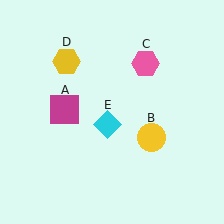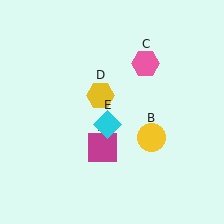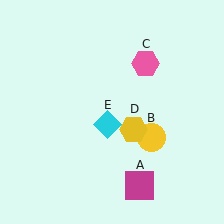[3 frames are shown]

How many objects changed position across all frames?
2 objects changed position: magenta square (object A), yellow hexagon (object D).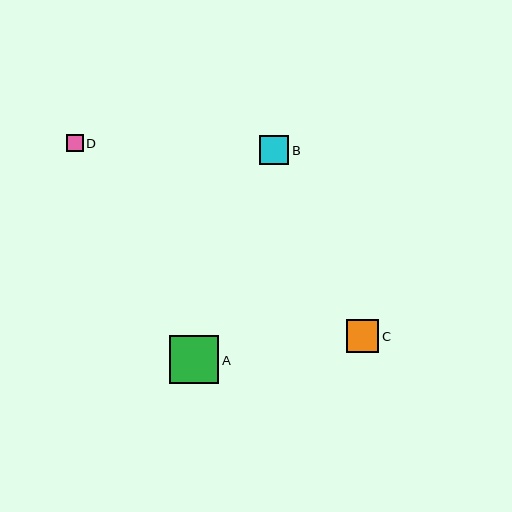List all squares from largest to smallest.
From largest to smallest: A, C, B, D.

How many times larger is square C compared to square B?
Square C is approximately 1.1 times the size of square B.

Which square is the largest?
Square A is the largest with a size of approximately 49 pixels.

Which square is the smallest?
Square D is the smallest with a size of approximately 16 pixels.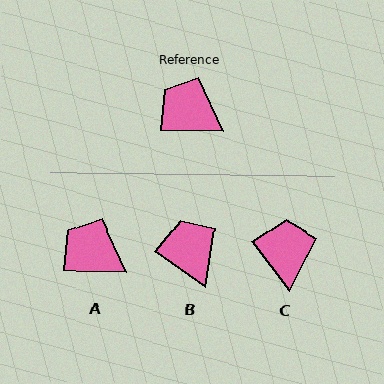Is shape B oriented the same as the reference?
No, it is off by about 33 degrees.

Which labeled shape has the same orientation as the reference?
A.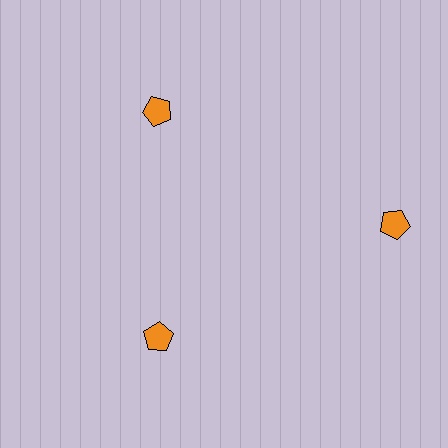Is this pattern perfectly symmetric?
No. The 3 orange pentagons are arranged in a ring, but one element near the 3 o'clock position is pushed outward from the center, breaking the 3-fold rotational symmetry.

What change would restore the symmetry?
The symmetry would be restored by moving it inward, back onto the ring so that all 3 pentagons sit at equal angles and equal distance from the center.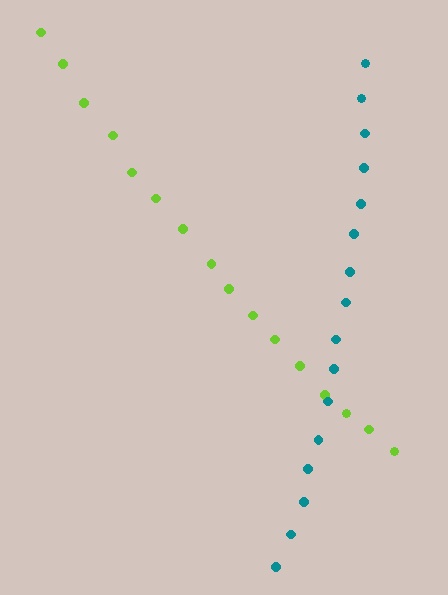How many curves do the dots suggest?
There are 2 distinct paths.